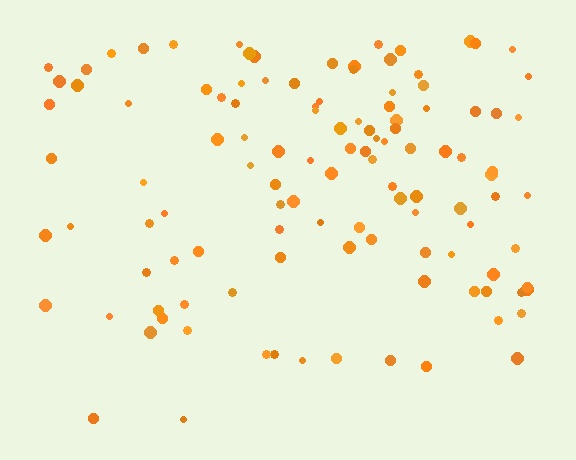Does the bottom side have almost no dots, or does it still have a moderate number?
Still a moderate number, just noticeably fewer than the top.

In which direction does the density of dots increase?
From bottom to top, with the top side densest.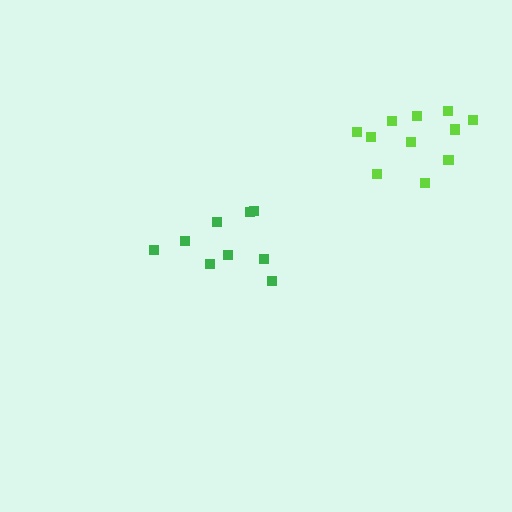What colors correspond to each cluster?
The clusters are colored: lime, green.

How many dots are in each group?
Group 1: 11 dots, Group 2: 9 dots (20 total).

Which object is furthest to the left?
The green cluster is leftmost.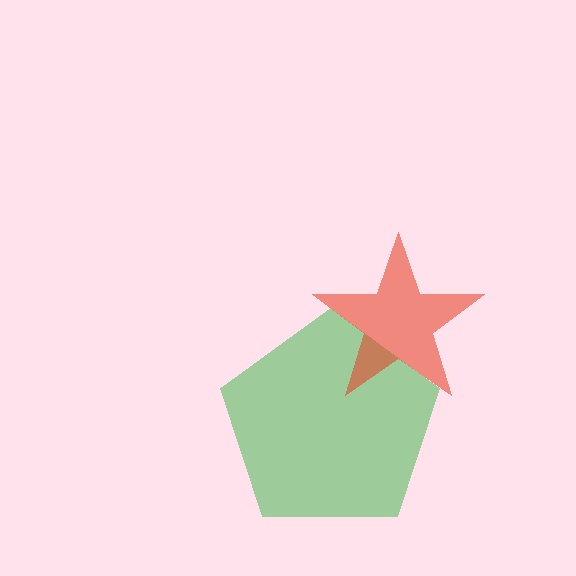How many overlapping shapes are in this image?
There are 2 overlapping shapes in the image.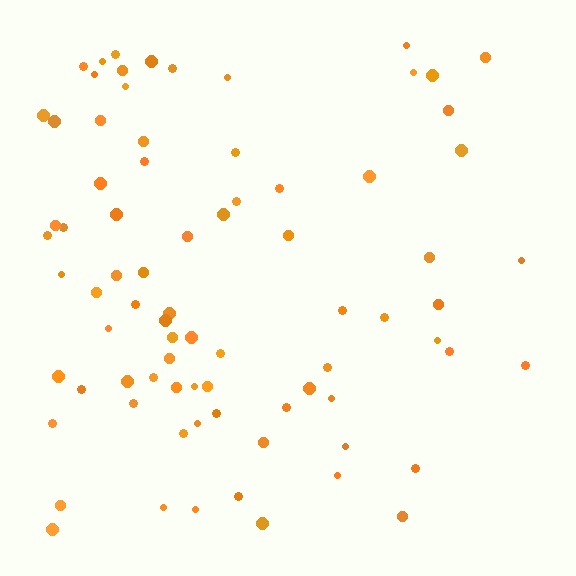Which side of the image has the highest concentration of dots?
The left.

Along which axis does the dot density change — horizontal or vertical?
Horizontal.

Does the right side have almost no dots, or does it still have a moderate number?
Still a moderate number, just noticeably fewer than the left.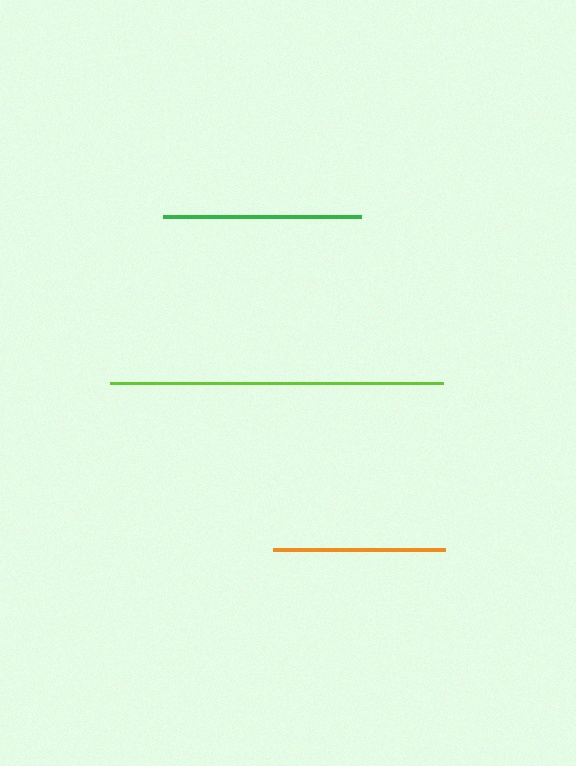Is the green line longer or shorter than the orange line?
The green line is longer than the orange line.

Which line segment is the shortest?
The orange line is the shortest at approximately 171 pixels.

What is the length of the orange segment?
The orange segment is approximately 171 pixels long.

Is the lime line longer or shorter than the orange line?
The lime line is longer than the orange line.